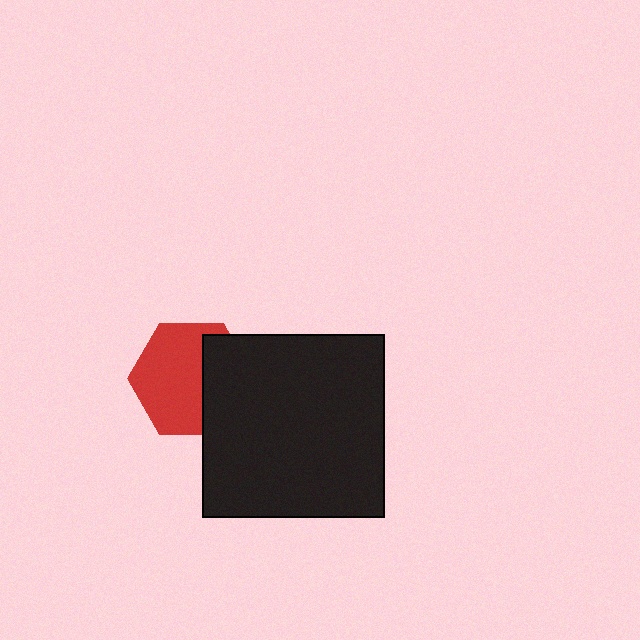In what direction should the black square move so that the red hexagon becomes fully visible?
The black square should move right. That is the shortest direction to clear the overlap and leave the red hexagon fully visible.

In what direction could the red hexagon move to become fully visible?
The red hexagon could move left. That would shift it out from behind the black square entirely.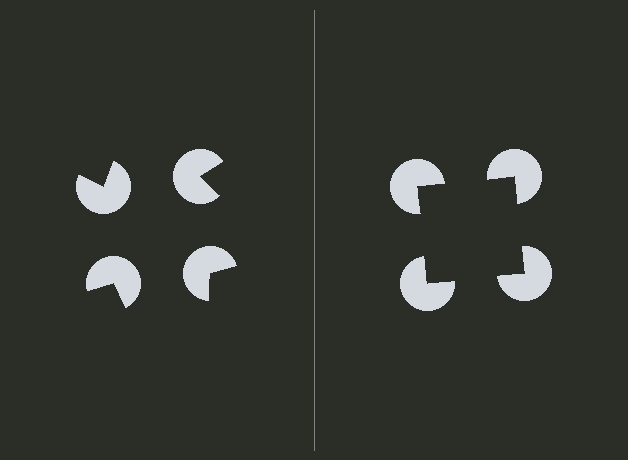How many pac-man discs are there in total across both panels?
8 — 4 on each side.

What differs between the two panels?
The pac-man discs are positioned identically on both sides; only the wedge orientations differ. On the right they align to a square; on the left they are misaligned.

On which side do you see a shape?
An illusory square appears on the right side. On the left side the wedge cuts are rotated, so no coherent shape forms.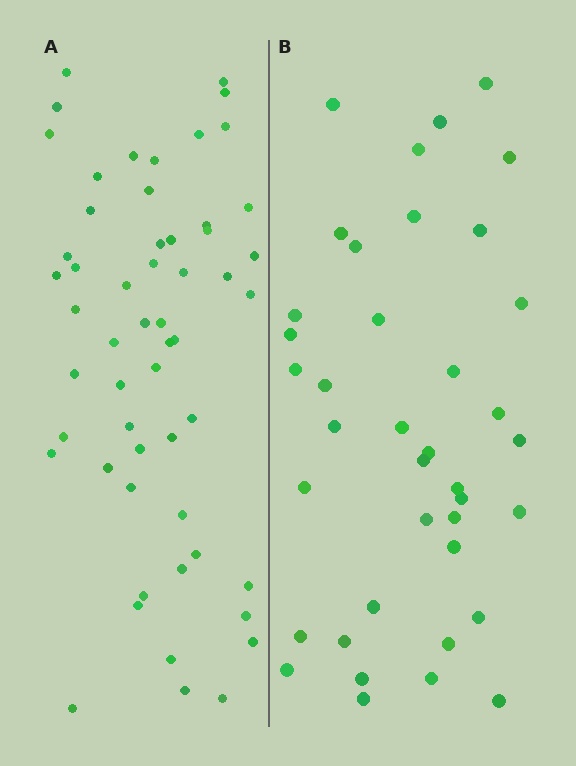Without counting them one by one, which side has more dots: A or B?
Region A (the left region) has more dots.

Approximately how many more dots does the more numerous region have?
Region A has approximately 15 more dots than region B.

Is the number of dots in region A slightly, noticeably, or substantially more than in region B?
Region A has noticeably more, but not dramatically so. The ratio is roughly 1.4 to 1.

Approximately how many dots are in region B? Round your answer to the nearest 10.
About 40 dots. (The exact count is 39, which rounds to 40.)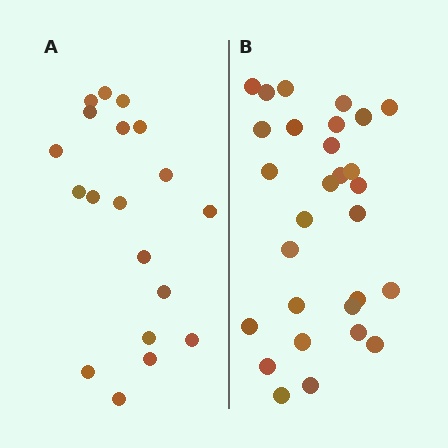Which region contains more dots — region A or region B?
Region B (the right region) has more dots.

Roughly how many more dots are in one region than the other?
Region B has roughly 10 or so more dots than region A.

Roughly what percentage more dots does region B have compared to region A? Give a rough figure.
About 55% more.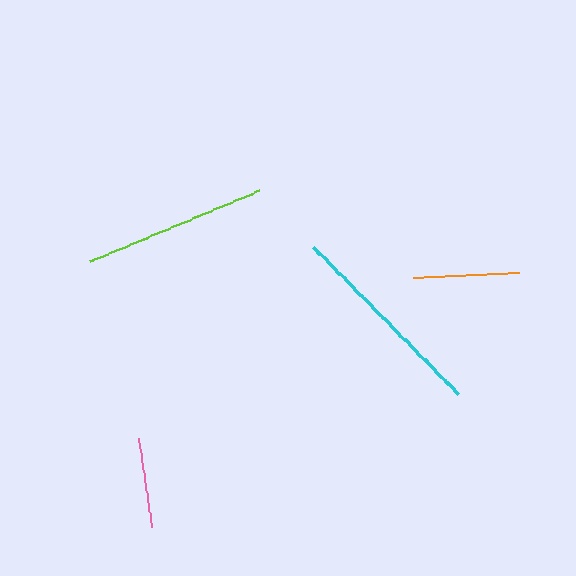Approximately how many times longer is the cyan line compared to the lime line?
The cyan line is approximately 1.1 times the length of the lime line.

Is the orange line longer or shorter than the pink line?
The orange line is longer than the pink line.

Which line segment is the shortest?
The pink line is the shortest at approximately 90 pixels.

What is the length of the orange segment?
The orange segment is approximately 107 pixels long.